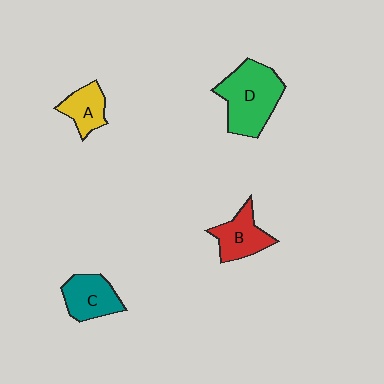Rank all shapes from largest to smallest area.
From largest to smallest: D (green), C (teal), B (red), A (yellow).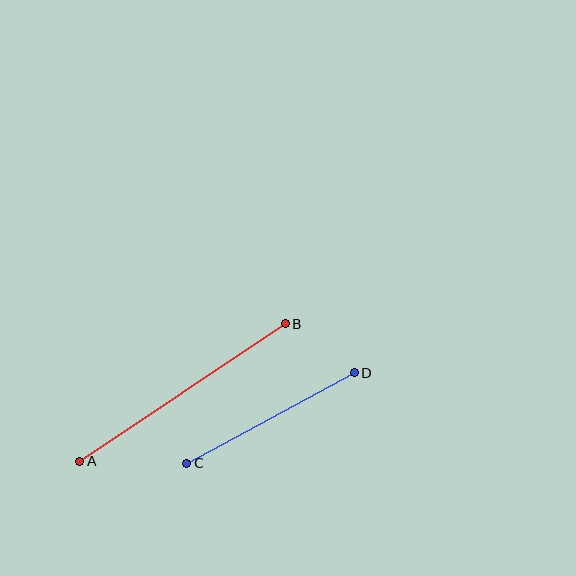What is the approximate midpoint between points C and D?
The midpoint is at approximately (270, 418) pixels.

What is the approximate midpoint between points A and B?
The midpoint is at approximately (182, 393) pixels.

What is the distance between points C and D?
The distance is approximately 191 pixels.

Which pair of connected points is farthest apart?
Points A and B are farthest apart.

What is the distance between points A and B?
The distance is approximately 248 pixels.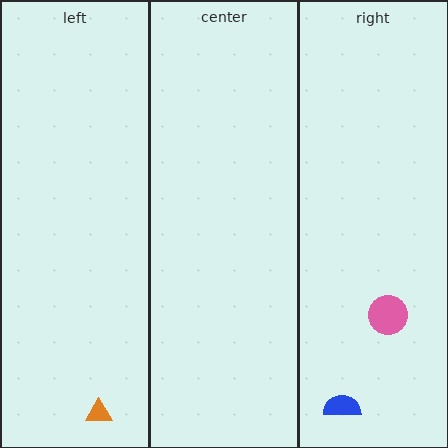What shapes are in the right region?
The blue semicircle, the pink circle.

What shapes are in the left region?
The orange triangle.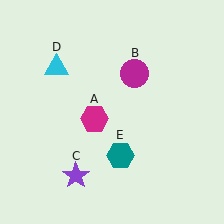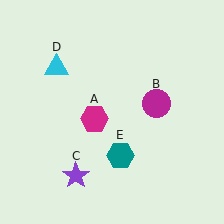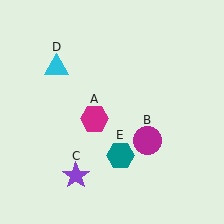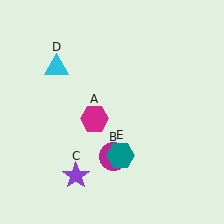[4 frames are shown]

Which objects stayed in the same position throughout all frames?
Magenta hexagon (object A) and purple star (object C) and cyan triangle (object D) and teal hexagon (object E) remained stationary.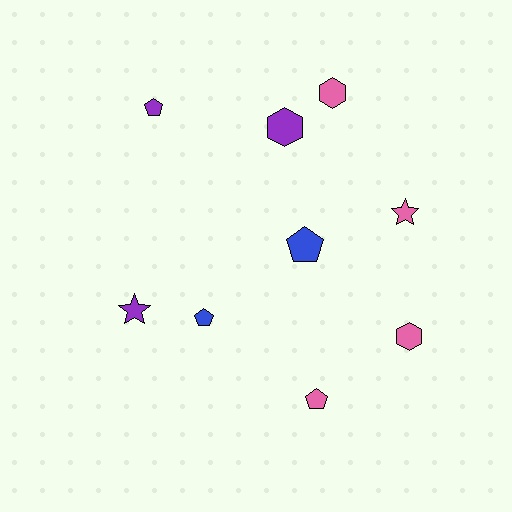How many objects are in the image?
There are 9 objects.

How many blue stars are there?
There are no blue stars.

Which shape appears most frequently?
Pentagon, with 4 objects.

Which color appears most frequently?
Pink, with 4 objects.